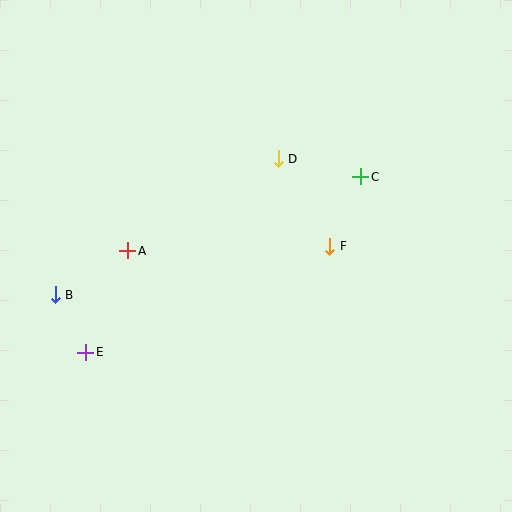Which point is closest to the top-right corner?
Point C is closest to the top-right corner.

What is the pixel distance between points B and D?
The distance between B and D is 261 pixels.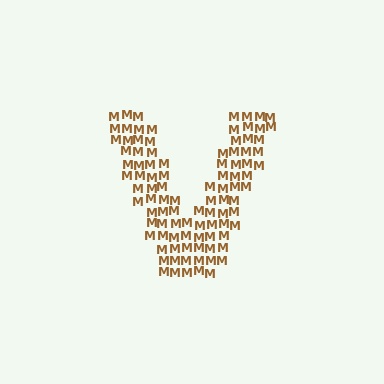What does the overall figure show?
The overall figure shows the letter V.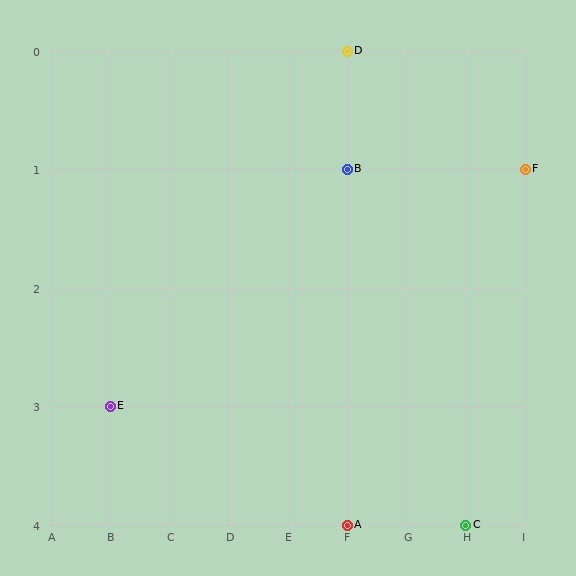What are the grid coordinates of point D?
Point D is at grid coordinates (F, 0).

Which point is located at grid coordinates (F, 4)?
Point A is at (F, 4).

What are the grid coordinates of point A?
Point A is at grid coordinates (F, 4).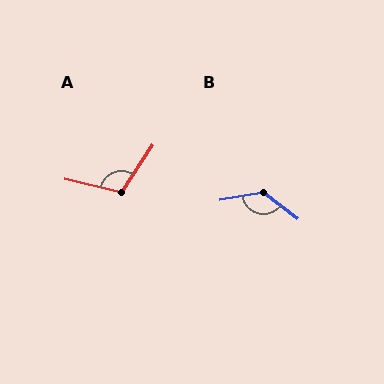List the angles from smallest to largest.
A (111°), B (134°).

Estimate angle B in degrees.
Approximately 134 degrees.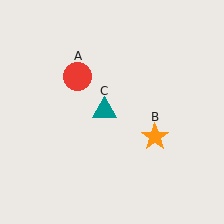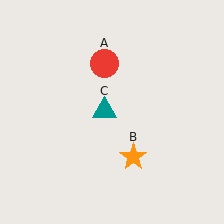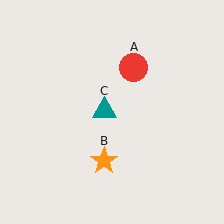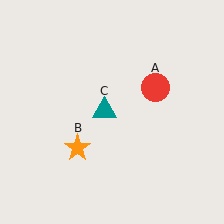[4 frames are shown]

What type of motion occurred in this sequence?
The red circle (object A), orange star (object B) rotated clockwise around the center of the scene.